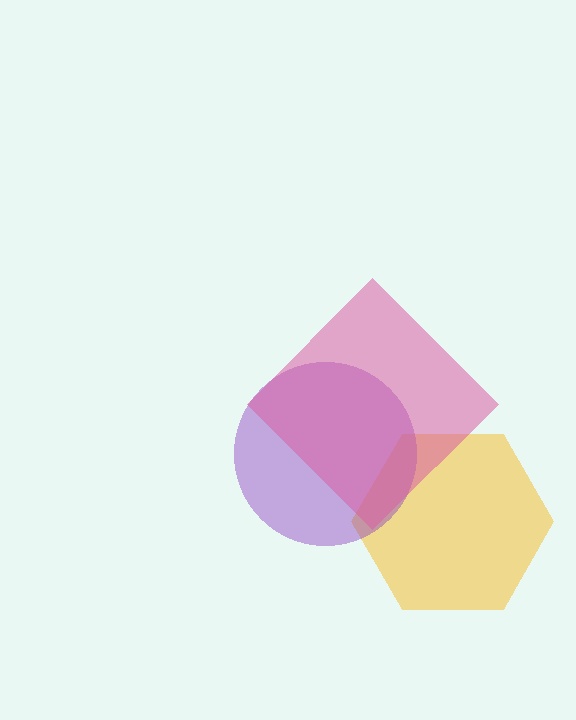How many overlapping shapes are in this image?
There are 3 overlapping shapes in the image.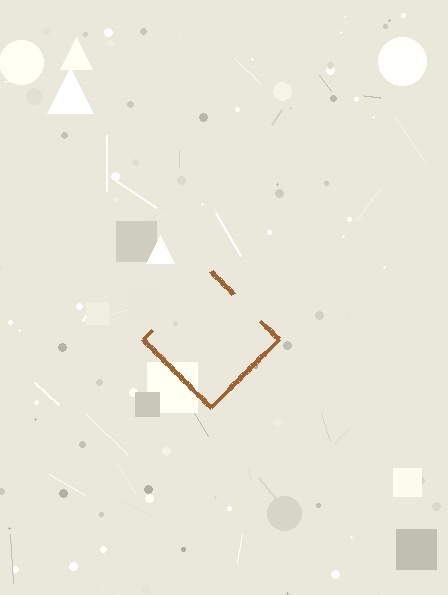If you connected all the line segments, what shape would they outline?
They would outline a diamond.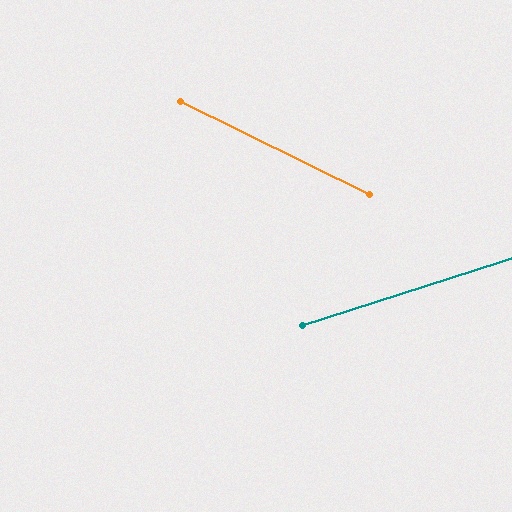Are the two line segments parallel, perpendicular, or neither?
Neither parallel nor perpendicular — they differ by about 44°.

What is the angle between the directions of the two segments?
Approximately 44 degrees.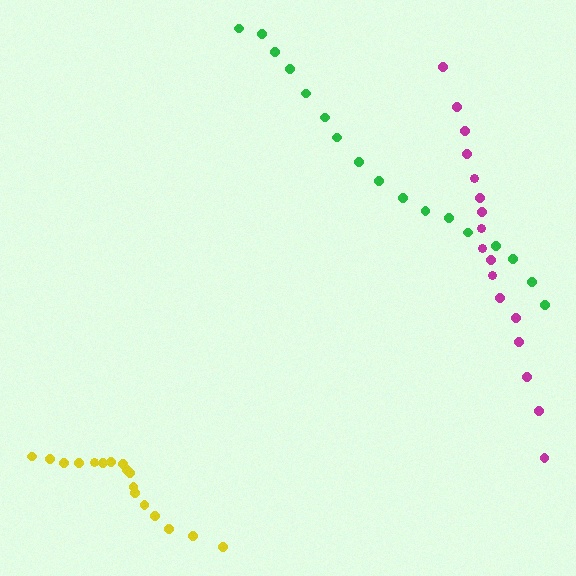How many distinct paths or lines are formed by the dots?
There are 3 distinct paths.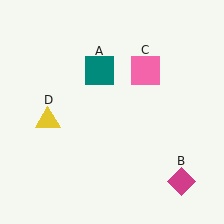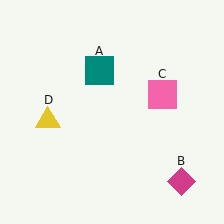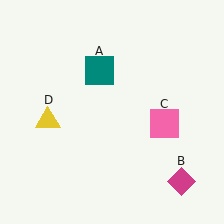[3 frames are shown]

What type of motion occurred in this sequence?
The pink square (object C) rotated clockwise around the center of the scene.